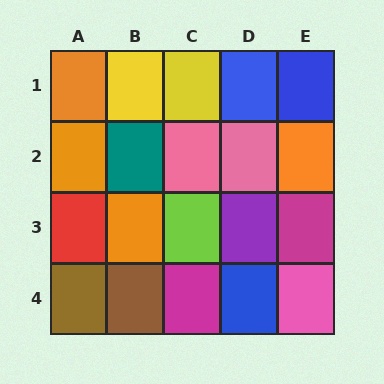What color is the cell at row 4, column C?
Magenta.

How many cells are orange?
4 cells are orange.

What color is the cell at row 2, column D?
Pink.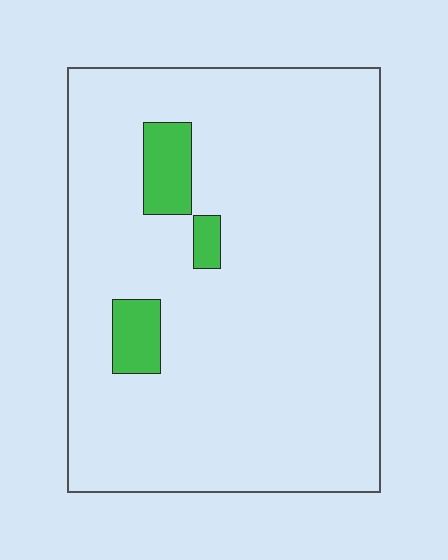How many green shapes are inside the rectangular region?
3.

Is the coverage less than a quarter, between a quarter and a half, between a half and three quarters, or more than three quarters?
Less than a quarter.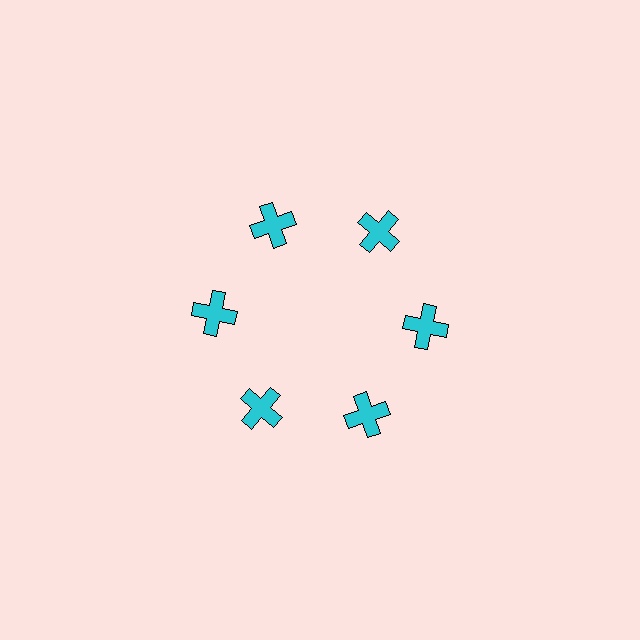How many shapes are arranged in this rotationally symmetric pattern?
There are 6 shapes, arranged in 6 groups of 1.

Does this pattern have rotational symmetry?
Yes, this pattern has 6-fold rotational symmetry. It looks the same after rotating 60 degrees around the center.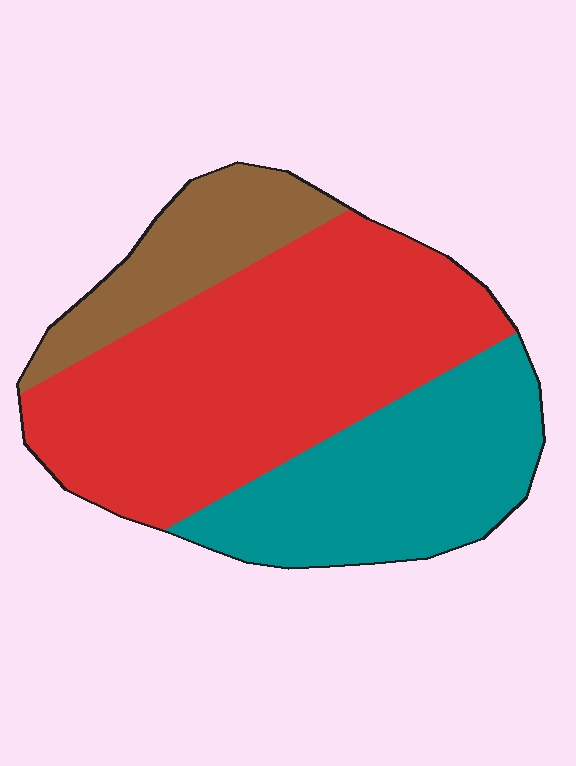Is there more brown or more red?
Red.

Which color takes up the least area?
Brown, at roughly 15%.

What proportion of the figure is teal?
Teal covers roughly 30% of the figure.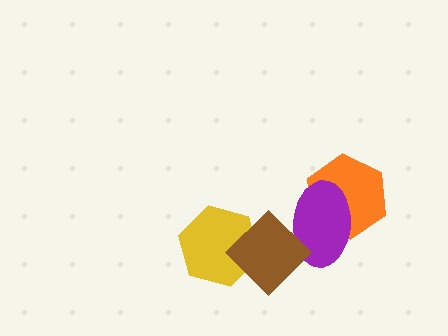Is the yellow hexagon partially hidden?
Yes, it is partially covered by another shape.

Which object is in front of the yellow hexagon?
The brown diamond is in front of the yellow hexagon.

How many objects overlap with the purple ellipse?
2 objects overlap with the purple ellipse.